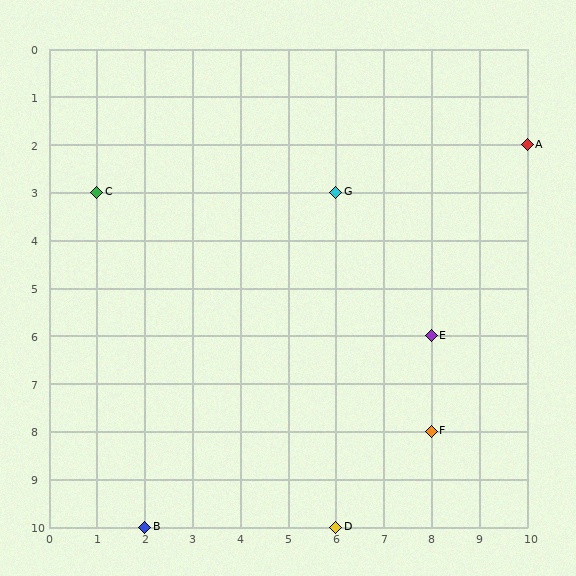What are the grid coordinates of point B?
Point B is at grid coordinates (2, 10).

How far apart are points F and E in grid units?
Points F and E are 2 rows apart.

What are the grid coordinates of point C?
Point C is at grid coordinates (1, 3).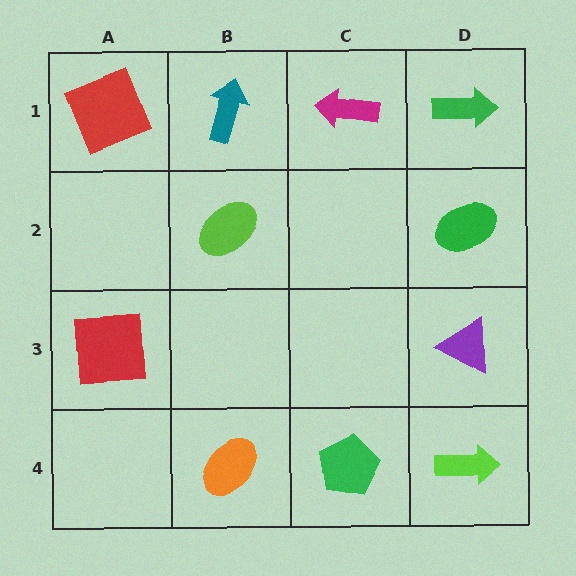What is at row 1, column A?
A red square.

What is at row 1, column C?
A magenta arrow.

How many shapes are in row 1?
4 shapes.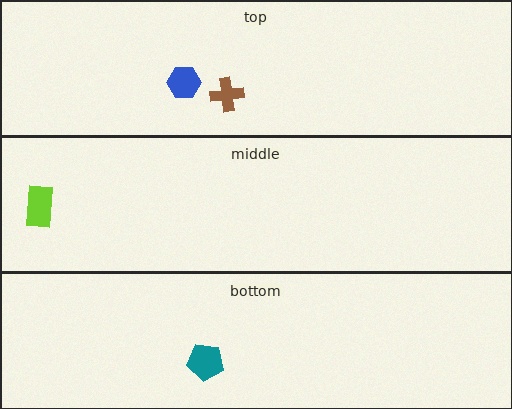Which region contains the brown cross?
The top region.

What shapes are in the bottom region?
The teal pentagon.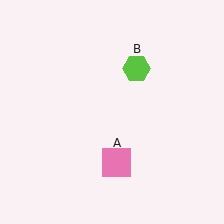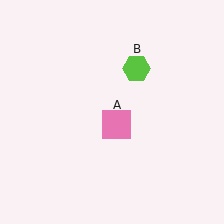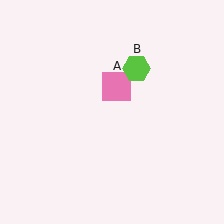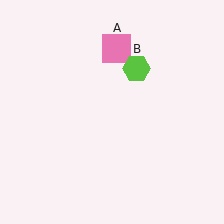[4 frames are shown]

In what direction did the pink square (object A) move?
The pink square (object A) moved up.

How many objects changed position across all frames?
1 object changed position: pink square (object A).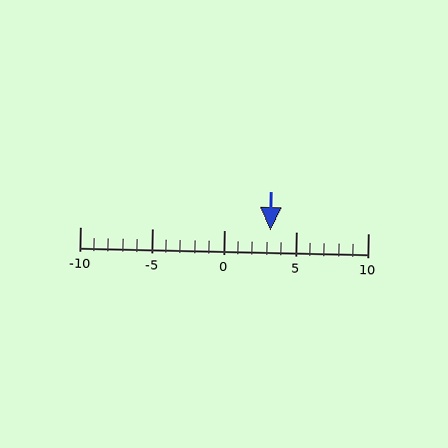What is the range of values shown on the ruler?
The ruler shows values from -10 to 10.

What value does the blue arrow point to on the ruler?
The blue arrow points to approximately 3.